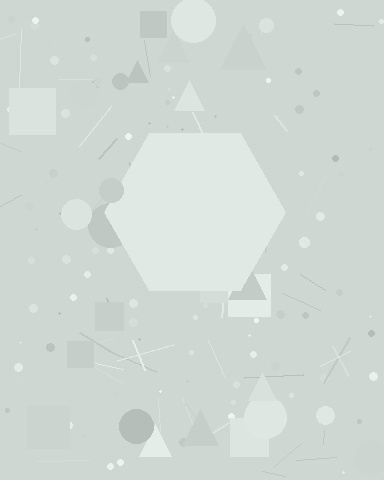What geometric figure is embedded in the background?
A hexagon is embedded in the background.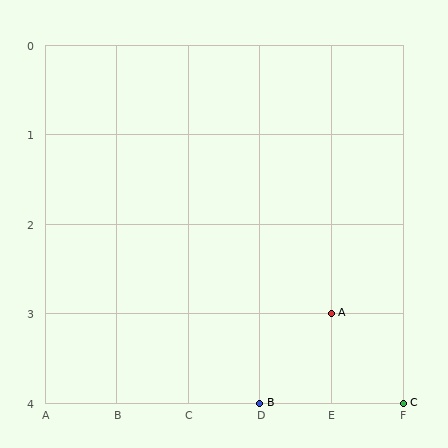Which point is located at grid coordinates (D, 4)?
Point B is at (D, 4).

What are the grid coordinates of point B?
Point B is at grid coordinates (D, 4).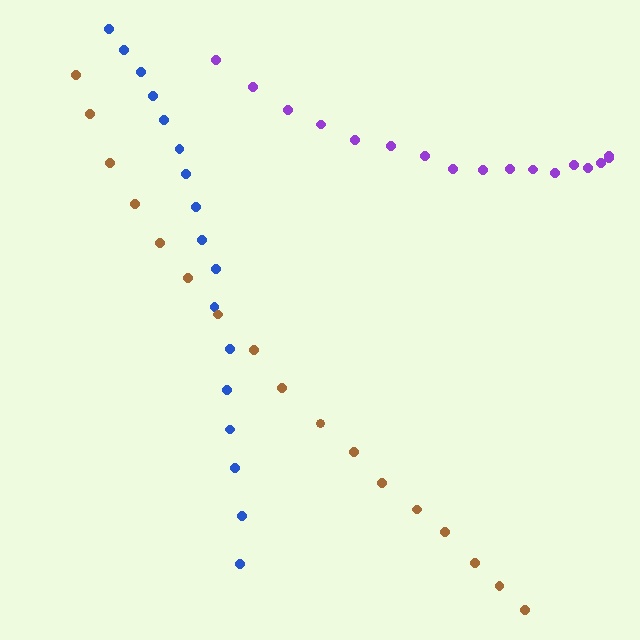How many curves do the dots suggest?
There are 3 distinct paths.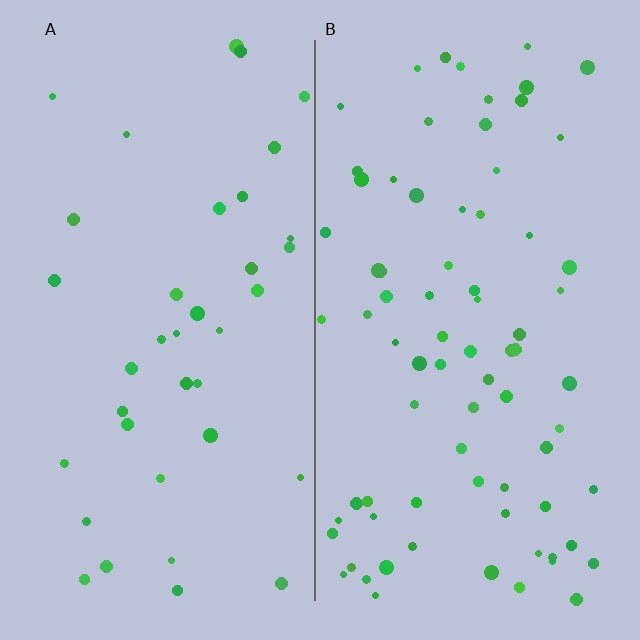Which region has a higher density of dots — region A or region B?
B (the right).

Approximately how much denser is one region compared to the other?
Approximately 2.1× — region B over region A.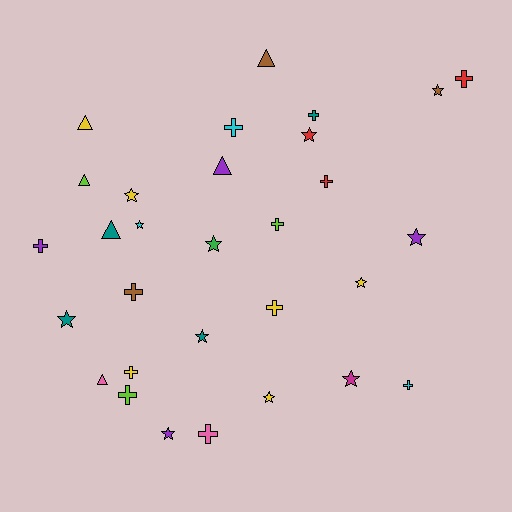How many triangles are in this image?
There are 6 triangles.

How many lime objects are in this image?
There are 3 lime objects.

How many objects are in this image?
There are 30 objects.